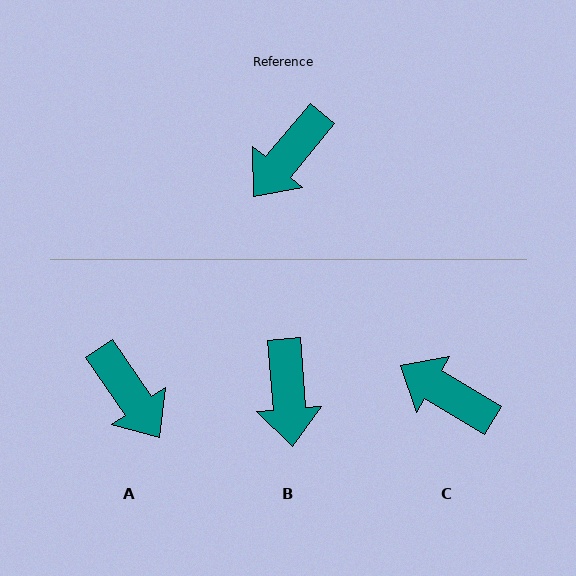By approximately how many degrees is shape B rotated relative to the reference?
Approximately 44 degrees counter-clockwise.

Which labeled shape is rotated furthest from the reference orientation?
C, about 81 degrees away.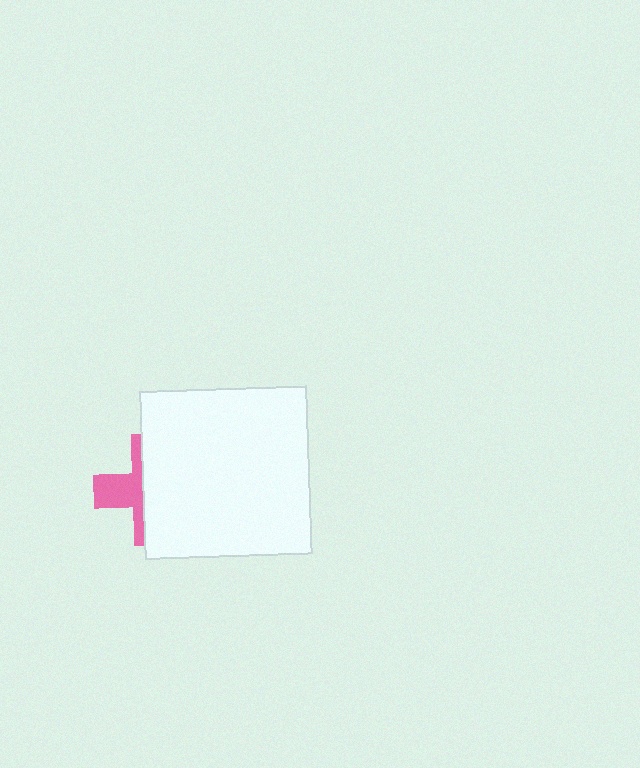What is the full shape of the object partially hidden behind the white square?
The partially hidden object is a pink cross.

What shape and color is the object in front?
The object in front is a white square.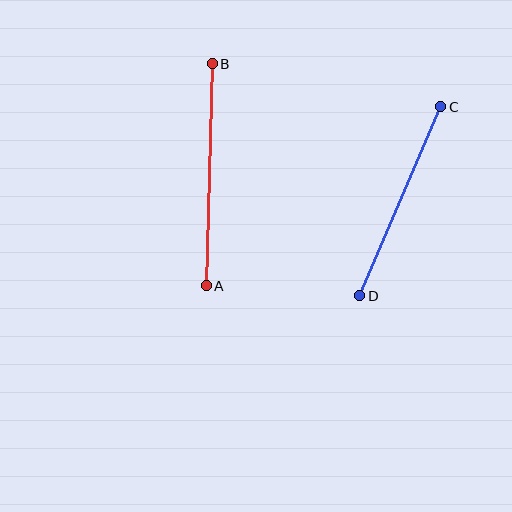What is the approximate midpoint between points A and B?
The midpoint is at approximately (209, 175) pixels.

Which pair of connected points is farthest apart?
Points A and B are farthest apart.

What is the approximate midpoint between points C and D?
The midpoint is at approximately (400, 201) pixels.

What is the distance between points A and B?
The distance is approximately 222 pixels.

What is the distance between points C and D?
The distance is approximately 205 pixels.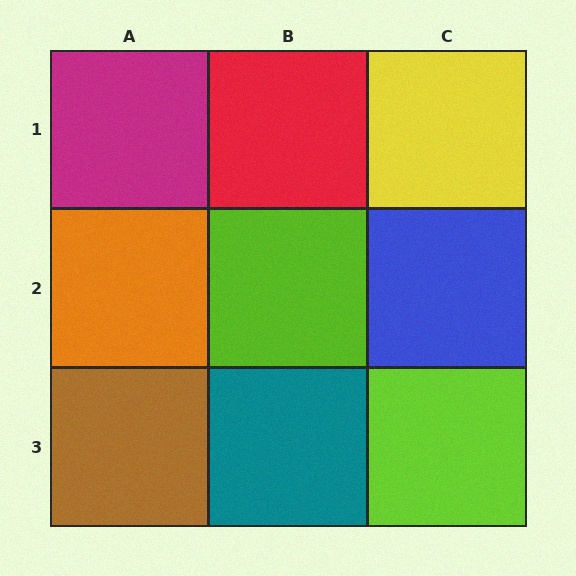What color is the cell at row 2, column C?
Blue.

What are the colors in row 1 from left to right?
Magenta, red, yellow.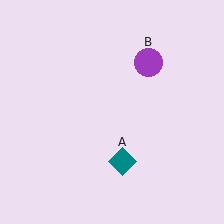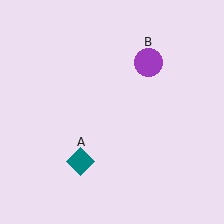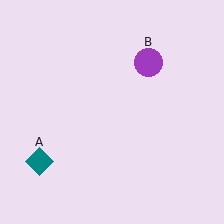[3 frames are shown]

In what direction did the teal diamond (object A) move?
The teal diamond (object A) moved left.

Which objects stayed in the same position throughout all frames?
Purple circle (object B) remained stationary.